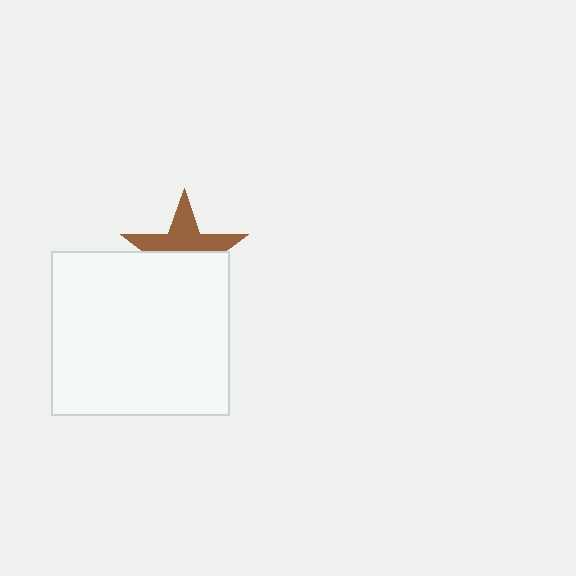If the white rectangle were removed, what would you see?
You would see the complete brown star.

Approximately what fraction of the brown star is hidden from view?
Roughly 51% of the brown star is hidden behind the white rectangle.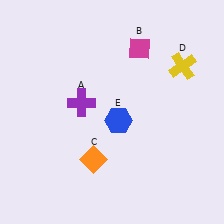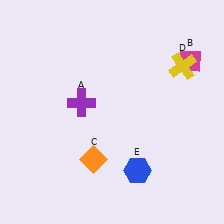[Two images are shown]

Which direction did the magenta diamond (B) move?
The magenta diamond (B) moved right.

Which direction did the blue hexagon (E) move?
The blue hexagon (E) moved down.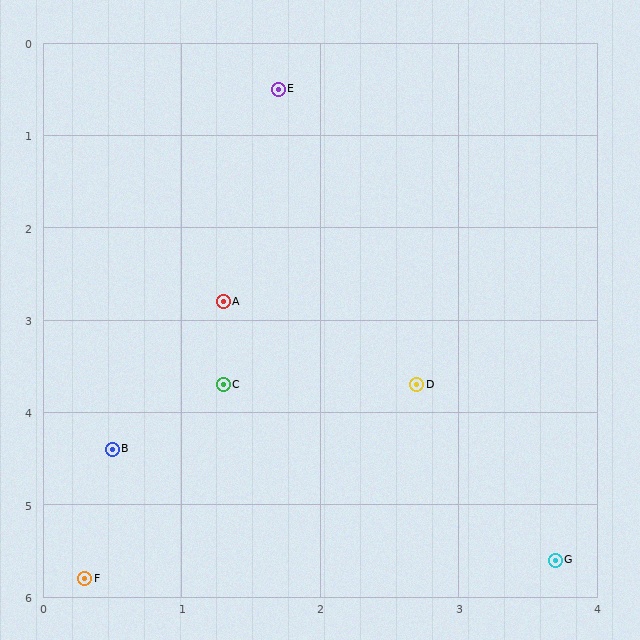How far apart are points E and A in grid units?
Points E and A are about 2.3 grid units apart.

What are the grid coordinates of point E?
Point E is at approximately (1.7, 0.5).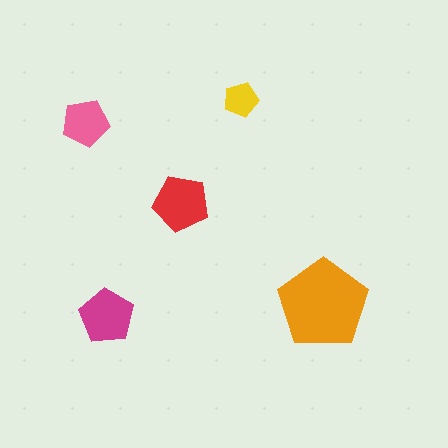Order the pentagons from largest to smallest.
the orange one, the red one, the magenta one, the pink one, the yellow one.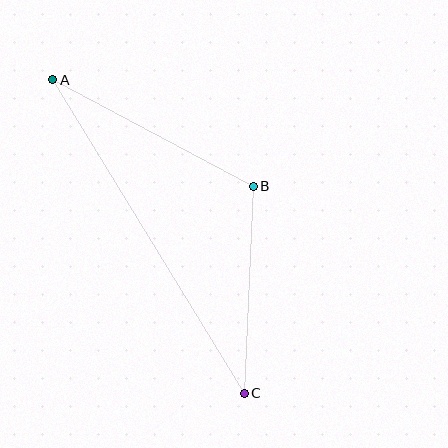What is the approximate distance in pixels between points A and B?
The distance between A and B is approximately 227 pixels.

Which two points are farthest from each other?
Points A and C are farthest from each other.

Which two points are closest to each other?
Points B and C are closest to each other.